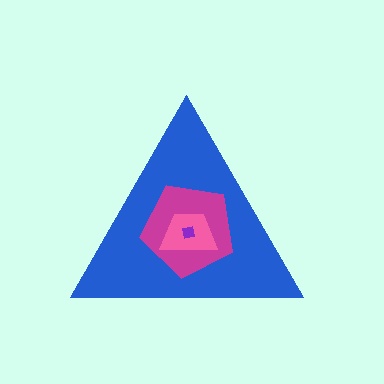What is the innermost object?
The purple square.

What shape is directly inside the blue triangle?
The magenta pentagon.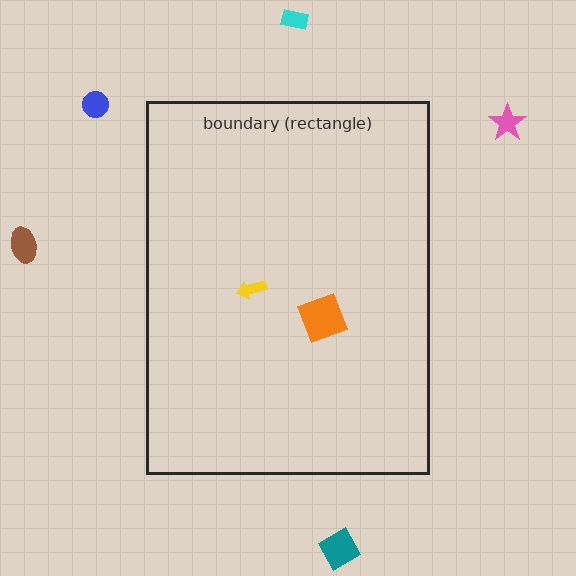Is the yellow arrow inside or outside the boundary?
Inside.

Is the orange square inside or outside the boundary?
Inside.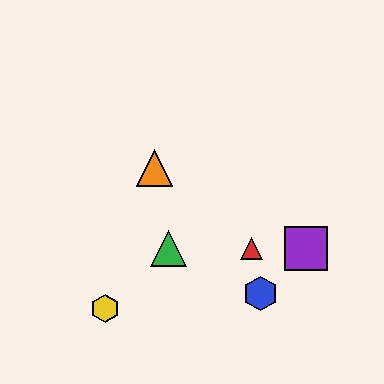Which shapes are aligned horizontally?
The red triangle, the green triangle, the purple square are aligned horizontally.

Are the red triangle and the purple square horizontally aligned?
Yes, both are at y≈249.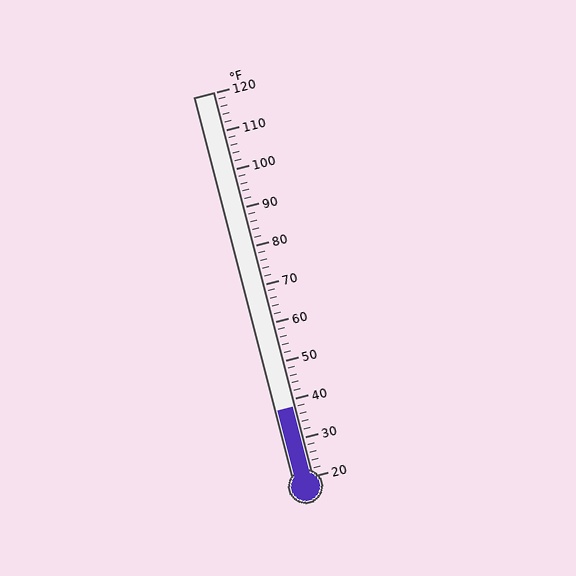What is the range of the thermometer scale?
The thermometer scale ranges from 20°F to 120°F.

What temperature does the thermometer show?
The thermometer shows approximately 38°F.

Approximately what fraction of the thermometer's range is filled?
The thermometer is filled to approximately 20% of its range.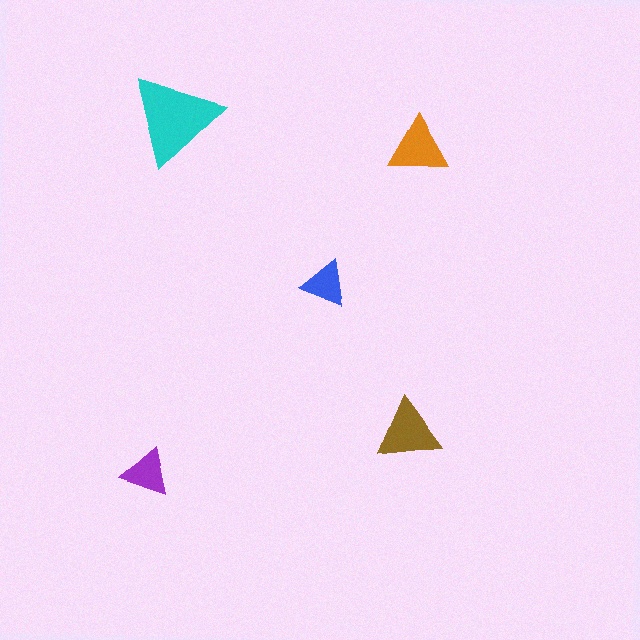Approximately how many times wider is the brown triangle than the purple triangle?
About 1.5 times wider.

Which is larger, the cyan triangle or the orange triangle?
The cyan one.